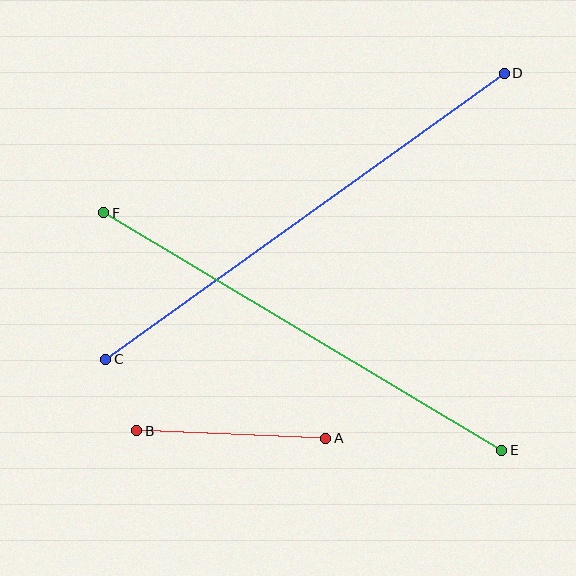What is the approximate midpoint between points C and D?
The midpoint is at approximately (305, 216) pixels.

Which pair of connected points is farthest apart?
Points C and D are farthest apart.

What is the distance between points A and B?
The distance is approximately 189 pixels.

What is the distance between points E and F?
The distance is approximately 463 pixels.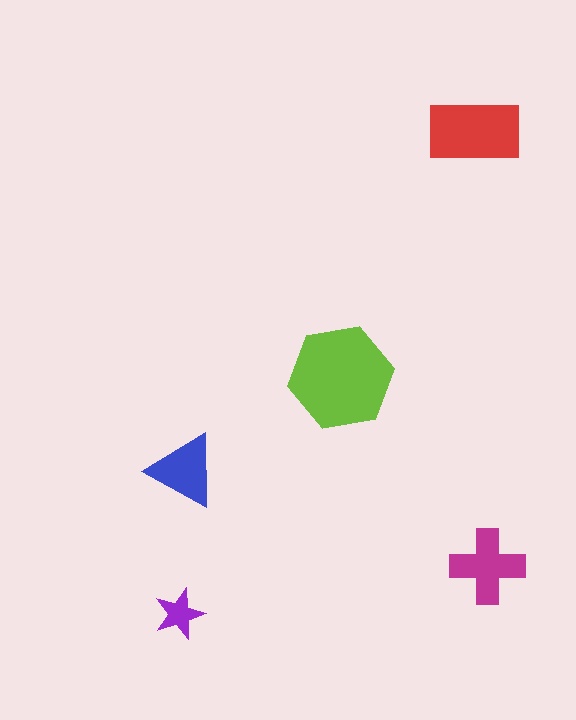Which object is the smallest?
The purple star.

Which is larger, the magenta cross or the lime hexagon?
The lime hexagon.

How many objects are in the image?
There are 5 objects in the image.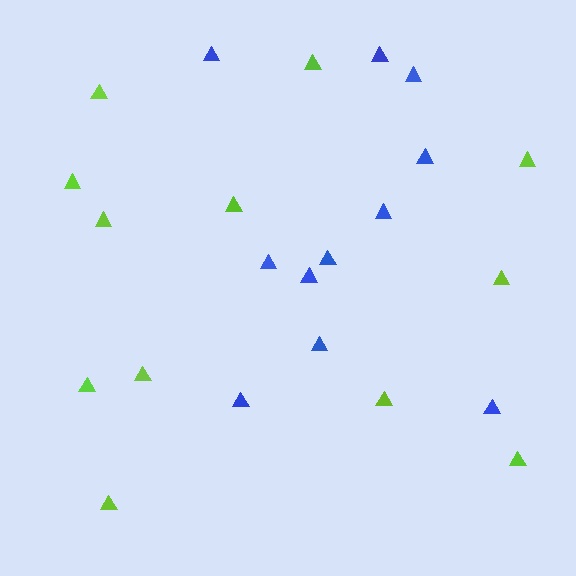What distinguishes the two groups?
There are 2 groups: one group of lime triangles (12) and one group of blue triangles (11).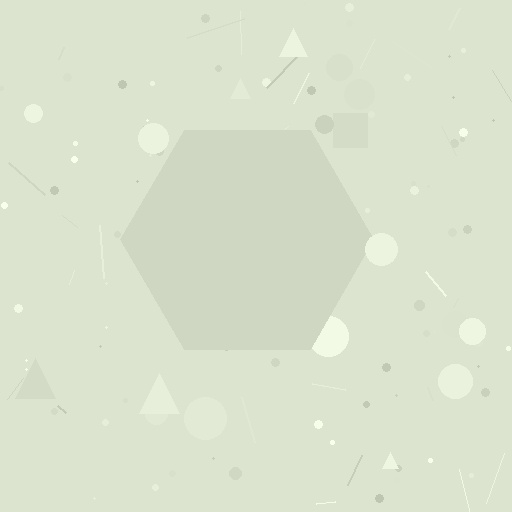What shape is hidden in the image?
A hexagon is hidden in the image.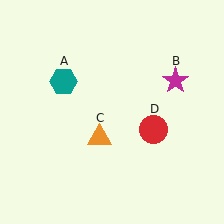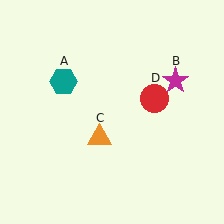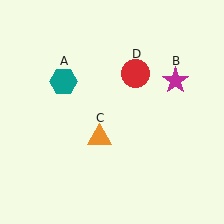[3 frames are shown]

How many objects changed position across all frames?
1 object changed position: red circle (object D).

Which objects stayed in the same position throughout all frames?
Teal hexagon (object A) and magenta star (object B) and orange triangle (object C) remained stationary.